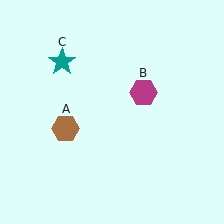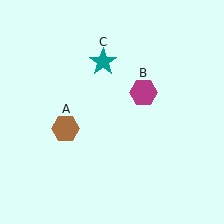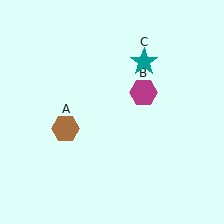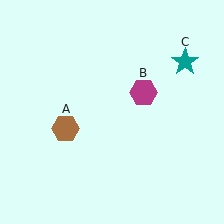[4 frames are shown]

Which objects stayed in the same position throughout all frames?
Brown hexagon (object A) and magenta hexagon (object B) remained stationary.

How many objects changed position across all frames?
1 object changed position: teal star (object C).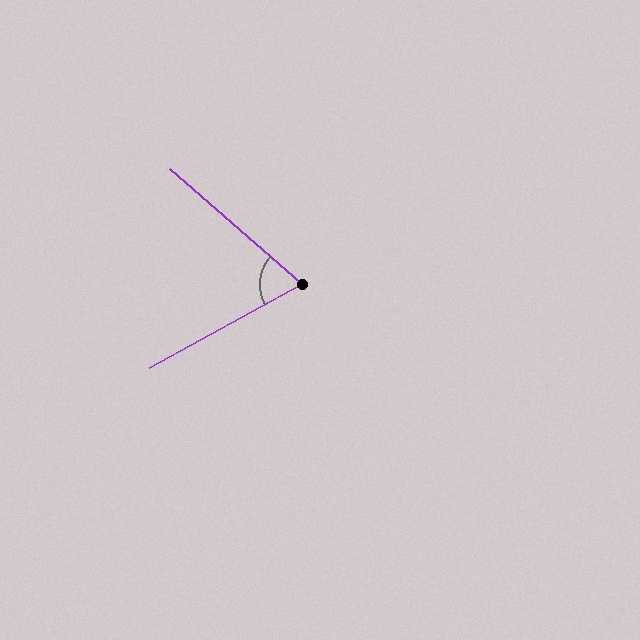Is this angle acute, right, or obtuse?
It is acute.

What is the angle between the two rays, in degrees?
Approximately 70 degrees.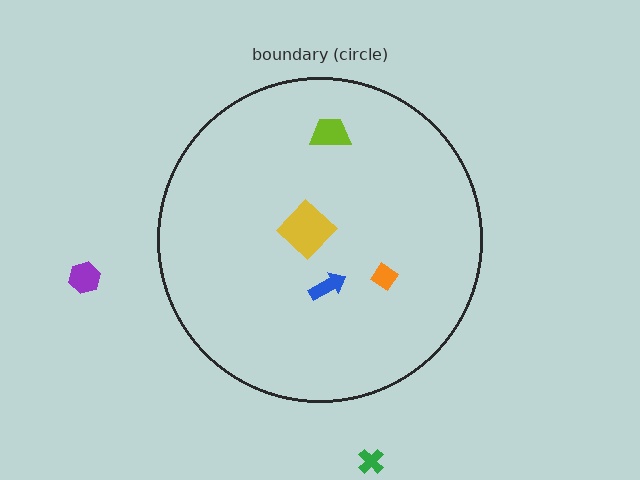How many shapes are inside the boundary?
4 inside, 2 outside.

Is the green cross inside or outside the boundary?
Outside.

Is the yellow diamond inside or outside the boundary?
Inside.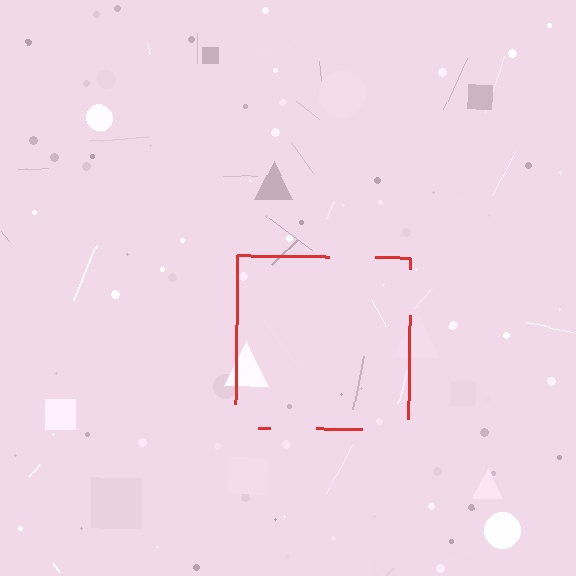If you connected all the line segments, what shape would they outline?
They would outline a square.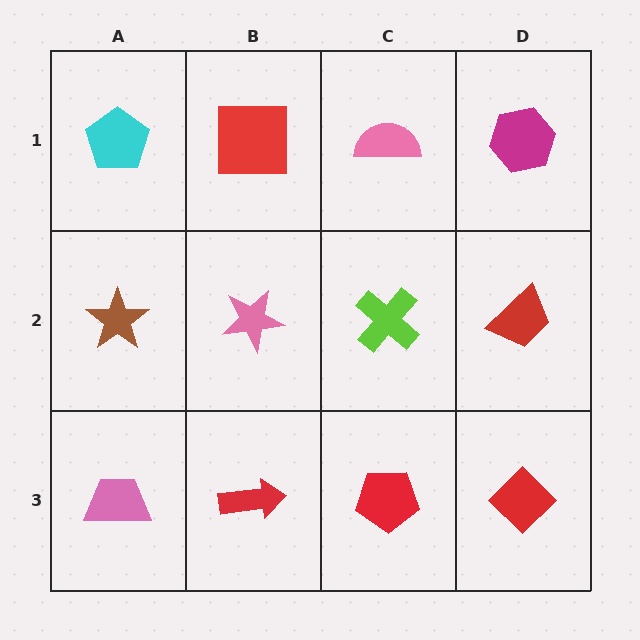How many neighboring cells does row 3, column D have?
2.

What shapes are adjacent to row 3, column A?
A brown star (row 2, column A), a red arrow (row 3, column B).